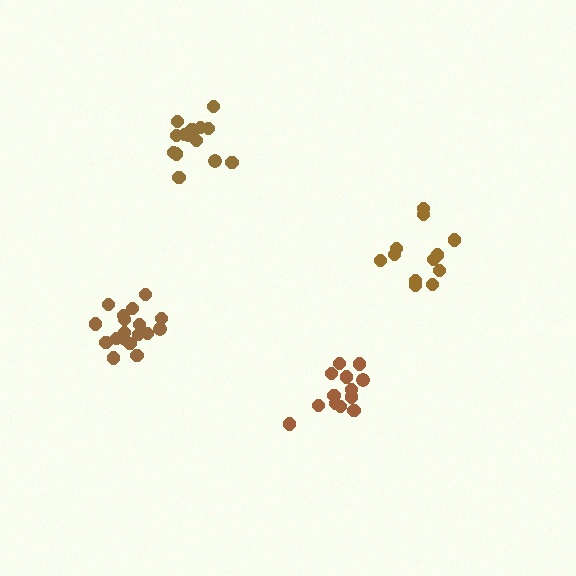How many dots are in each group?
Group 1: 16 dots, Group 2: 13 dots, Group 3: 18 dots, Group 4: 13 dots (60 total).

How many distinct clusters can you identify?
There are 4 distinct clusters.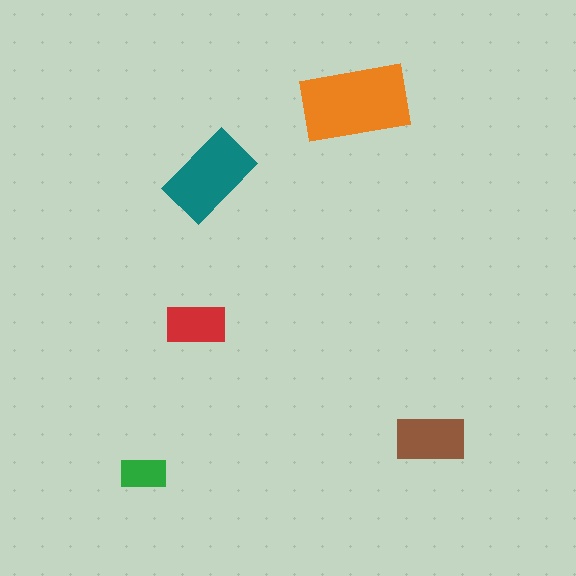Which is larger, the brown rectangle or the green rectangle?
The brown one.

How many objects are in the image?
There are 5 objects in the image.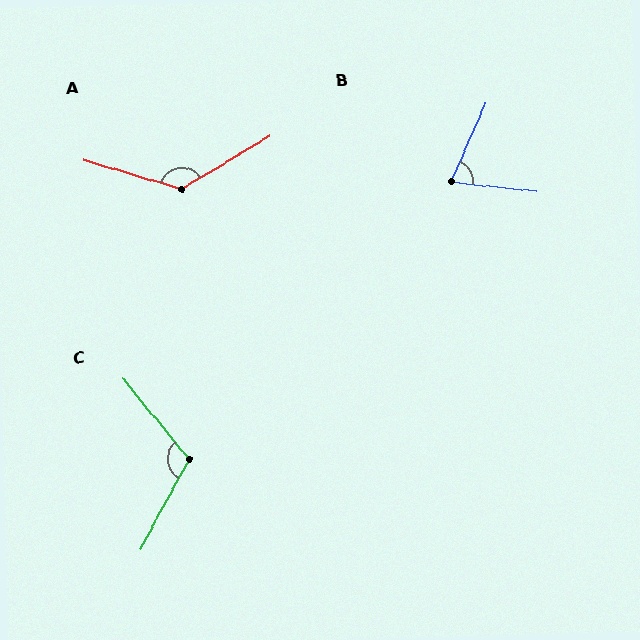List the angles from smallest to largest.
B (72°), C (112°), A (133°).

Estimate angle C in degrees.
Approximately 112 degrees.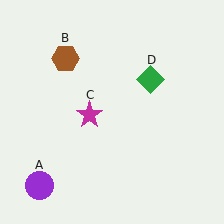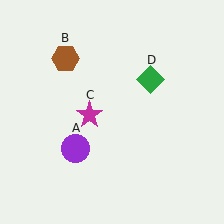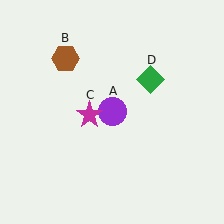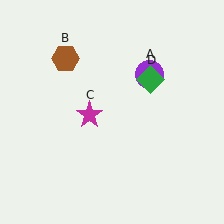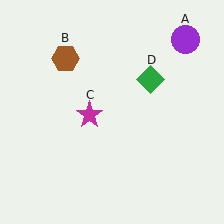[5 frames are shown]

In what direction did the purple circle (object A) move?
The purple circle (object A) moved up and to the right.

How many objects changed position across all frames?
1 object changed position: purple circle (object A).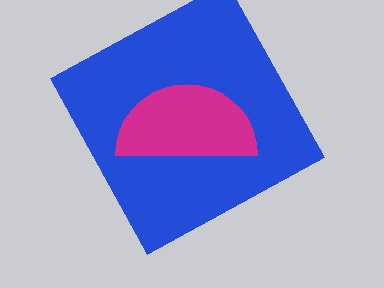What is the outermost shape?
The blue square.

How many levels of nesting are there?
2.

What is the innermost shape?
The magenta semicircle.